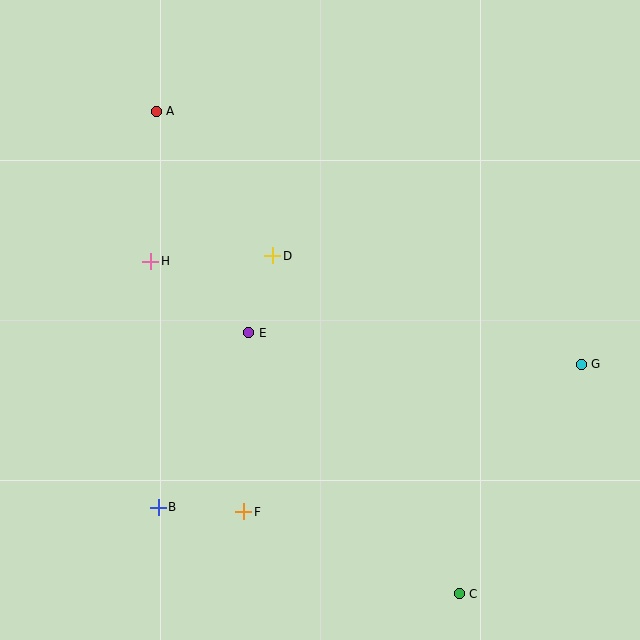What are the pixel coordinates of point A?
Point A is at (156, 111).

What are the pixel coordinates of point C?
Point C is at (459, 594).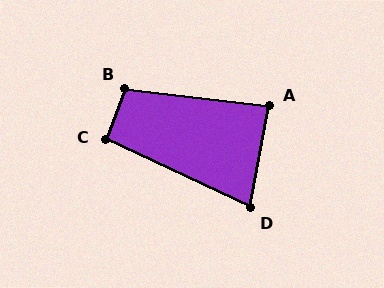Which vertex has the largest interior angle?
B, at approximately 105 degrees.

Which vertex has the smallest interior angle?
D, at approximately 75 degrees.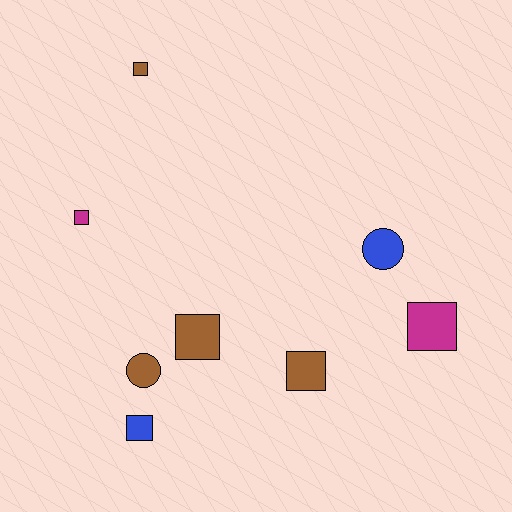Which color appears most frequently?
Brown, with 4 objects.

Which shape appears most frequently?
Square, with 6 objects.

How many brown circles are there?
There is 1 brown circle.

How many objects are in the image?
There are 8 objects.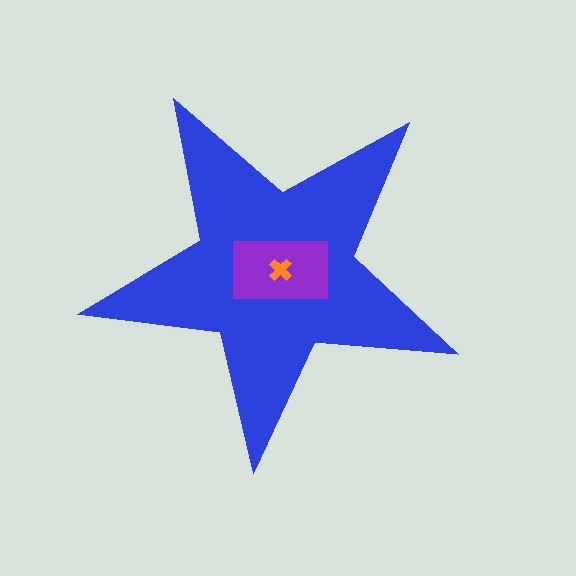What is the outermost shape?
The blue star.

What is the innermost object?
The orange cross.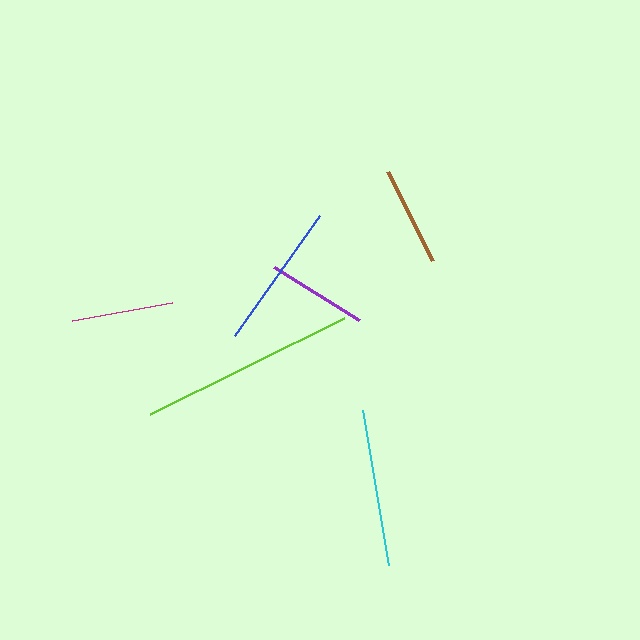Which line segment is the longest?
The lime line is the longest at approximately 217 pixels.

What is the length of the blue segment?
The blue segment is approximately 147 pixels long.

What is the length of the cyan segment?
The cyan segment is approximately 158 pixels long.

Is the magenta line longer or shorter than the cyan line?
The cyan line is longer than the magenta line.